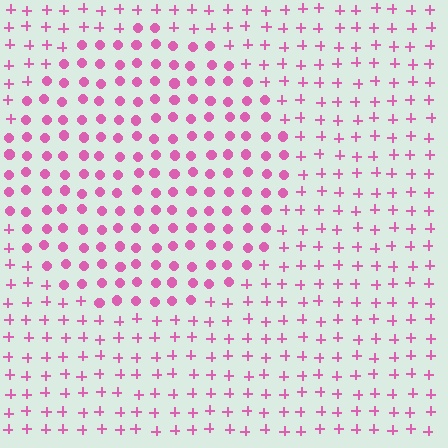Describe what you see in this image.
The image is filled with small pink elements arranged in a uniform grid. A circle-shaped region contains circles, while the surrounding area contains plus signs. The boundary is defined purely by the change in element shape.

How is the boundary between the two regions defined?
The boundary is defined by a change in element shape: circles inside vs. plus signs outside. All elements share the same color and spacing.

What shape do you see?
I see a circle.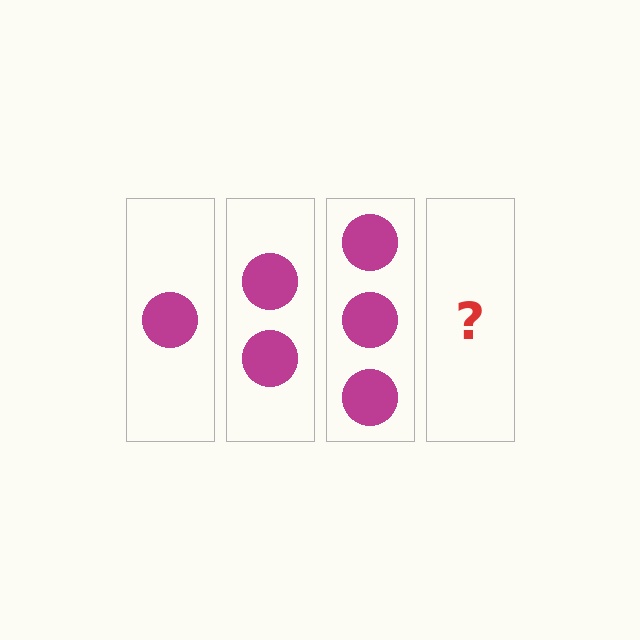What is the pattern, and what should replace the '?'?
The pattern is that each step adds one more circle. The '?' should be 4 circles.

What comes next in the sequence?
The next element should be 4 circles.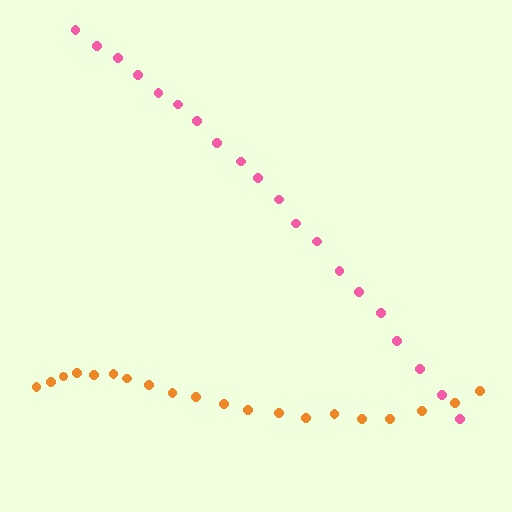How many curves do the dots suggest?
There are 2 distinct paths.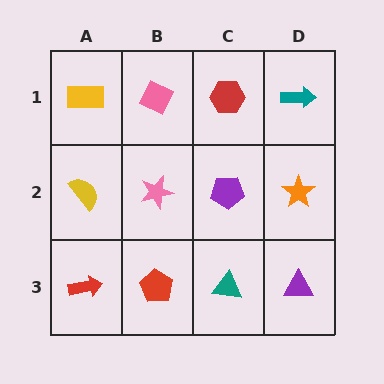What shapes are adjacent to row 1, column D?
An orange star (row 2, column D), a red hexagon (row 1, column C).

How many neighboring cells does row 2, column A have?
3.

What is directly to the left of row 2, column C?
A pink star.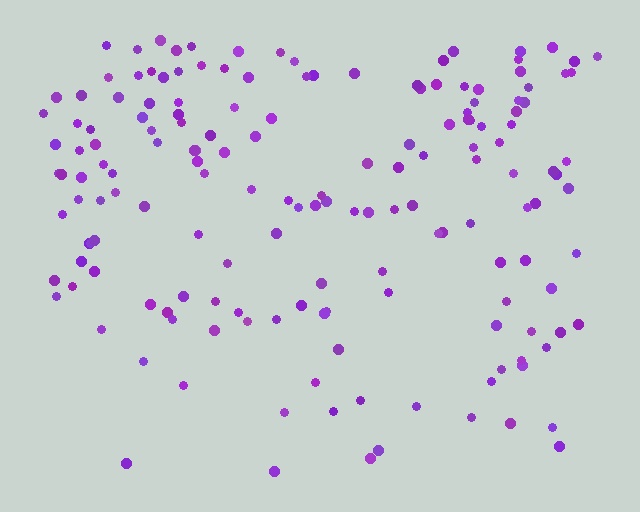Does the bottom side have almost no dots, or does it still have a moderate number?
Still a moderate number, just noticeably fewer than the top.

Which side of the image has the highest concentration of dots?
The top.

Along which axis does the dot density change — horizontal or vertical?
Vertical.